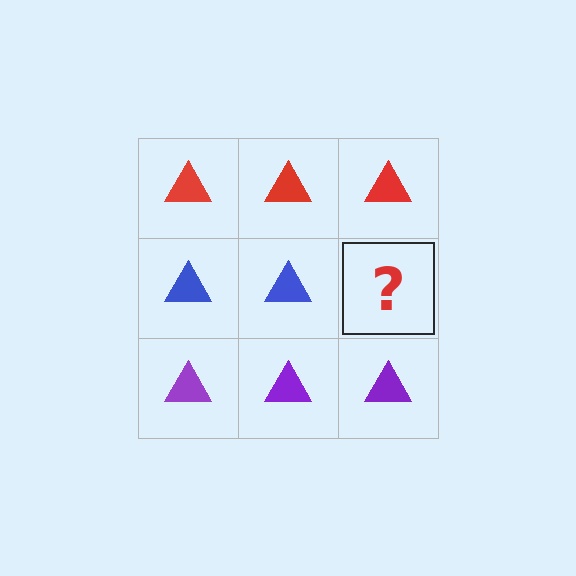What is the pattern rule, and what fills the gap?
The rule is that each row has a consistent color. The gap should be filled with a blue triangle.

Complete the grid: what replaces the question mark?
The question mark should be replaced with a blue triangle.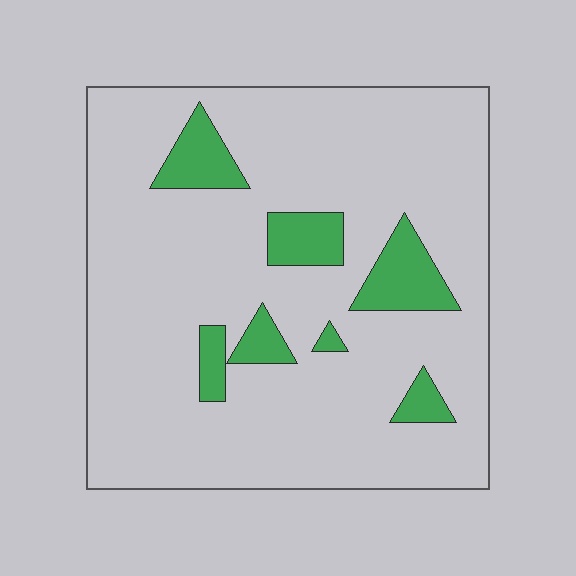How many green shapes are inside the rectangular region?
7.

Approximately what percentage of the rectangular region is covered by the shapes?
Approximately 15%.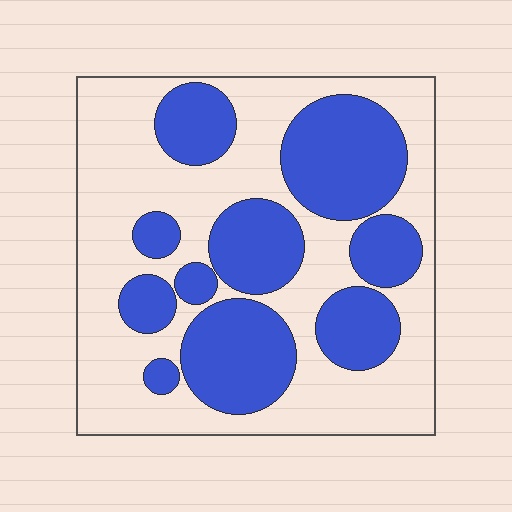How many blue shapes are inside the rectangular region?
10.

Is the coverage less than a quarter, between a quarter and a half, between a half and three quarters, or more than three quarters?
Between a quarter and a half.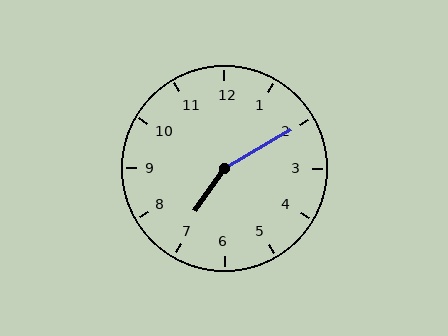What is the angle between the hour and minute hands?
Approximately 155 degrees.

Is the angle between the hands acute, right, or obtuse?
It is obtuse.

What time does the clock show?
7:10.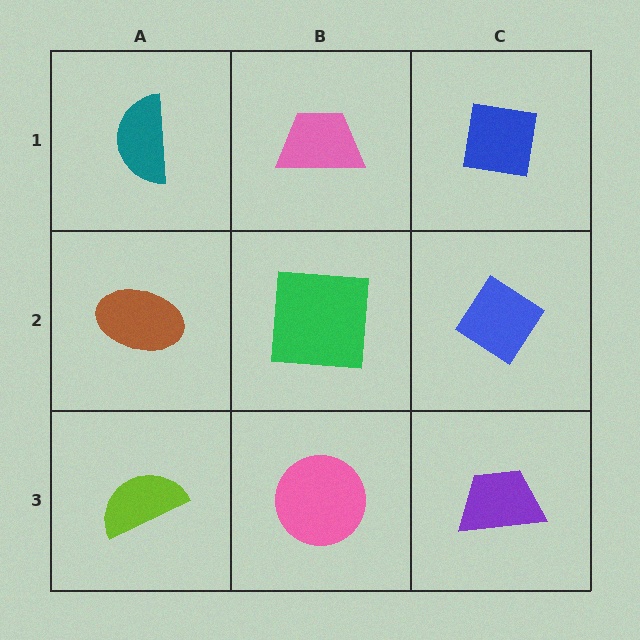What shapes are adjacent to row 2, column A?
A teal semicircle (row 1, column A), a lime semicircle (row 3, column A), a green square (row 2, column B).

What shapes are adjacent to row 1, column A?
A brown ellipse (row 2, column A), a pink trapezoid (row 1, column B).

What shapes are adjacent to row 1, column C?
A blue diamond (row 2, column C), a pink trapezoid (row 1, column B).